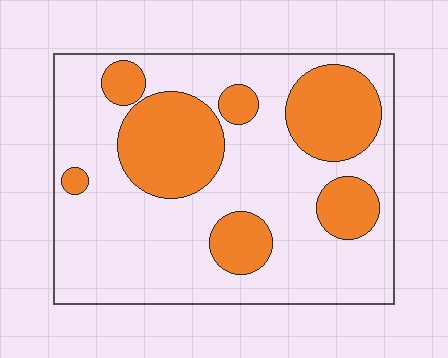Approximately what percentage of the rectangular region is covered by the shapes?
Approximately 30%.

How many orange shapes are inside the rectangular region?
7.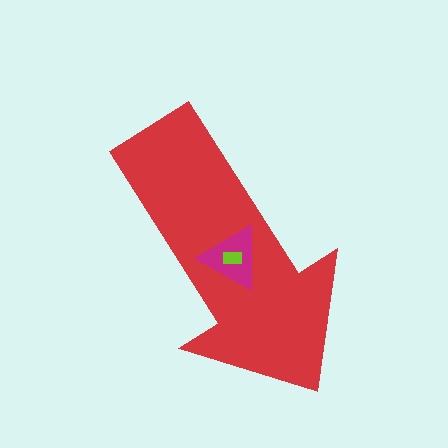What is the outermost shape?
The red arrow.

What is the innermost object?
The lime rectangle.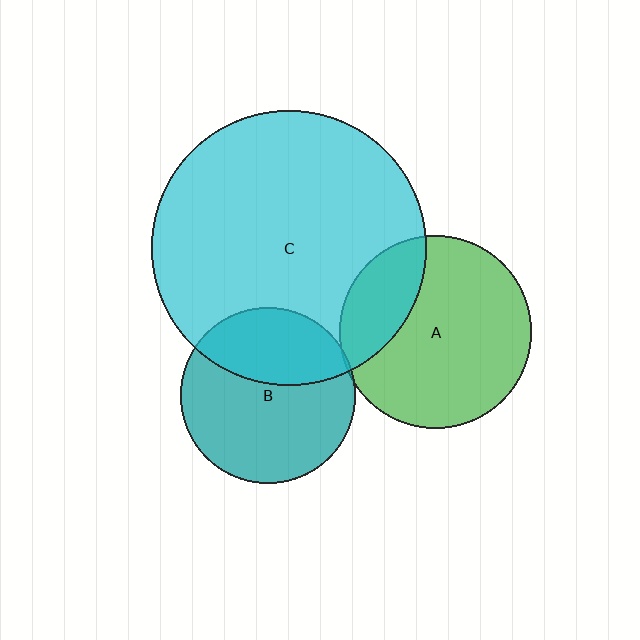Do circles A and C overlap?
Yes.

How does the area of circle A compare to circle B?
Approximately 1.2 times.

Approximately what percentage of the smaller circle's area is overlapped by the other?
Approximately 25%.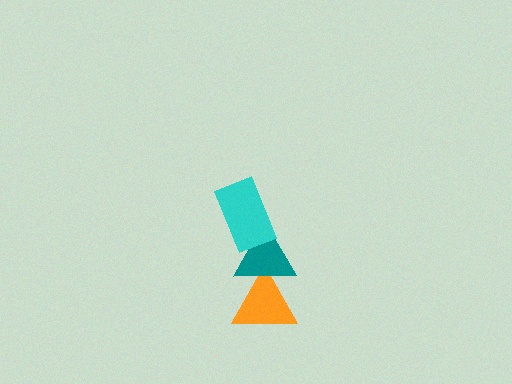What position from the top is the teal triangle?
The teal triangle is 2nd from the top.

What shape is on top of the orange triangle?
The teal triangle is on top of the orange triangle.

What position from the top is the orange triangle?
The orange triangle is 3rd from the top.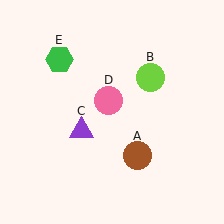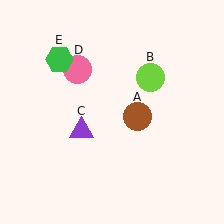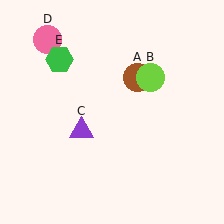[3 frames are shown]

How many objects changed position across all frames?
2 objects changed position: brown circle (object A), pink circle (object D).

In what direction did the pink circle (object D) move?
The pink circle (object D) moved up and to the left.